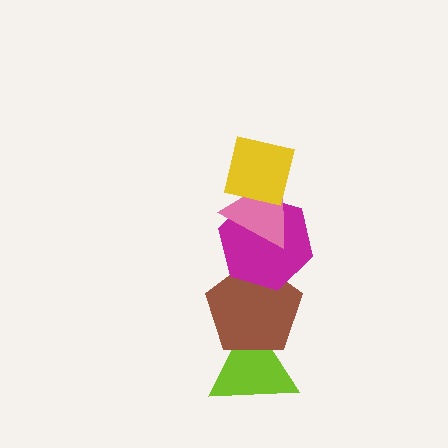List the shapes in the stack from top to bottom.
From top to bottom: the yellow square, the pink triangle, the magenta hexagon, the brown pentagon, the lime triangle.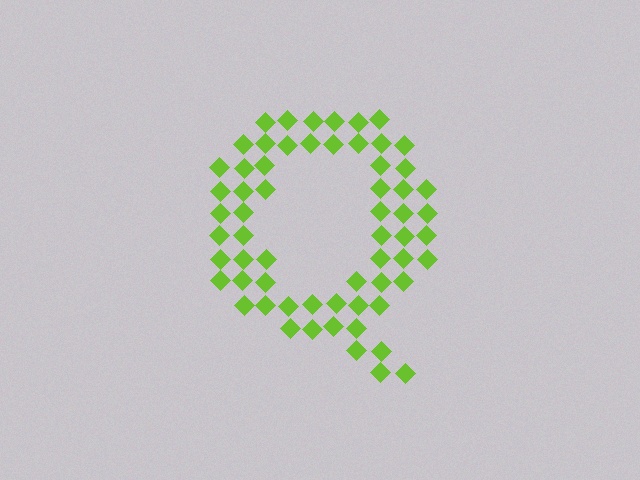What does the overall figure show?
The overall figure shows the letter Q.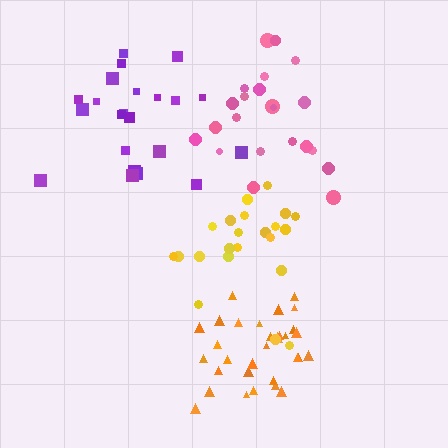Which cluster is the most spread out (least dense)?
Yellow.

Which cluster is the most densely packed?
Orange.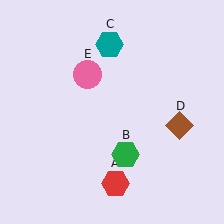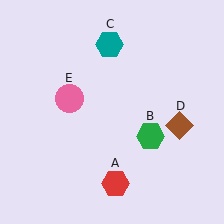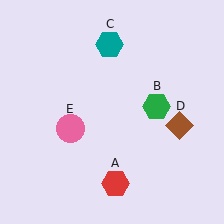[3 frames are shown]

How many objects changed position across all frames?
2 objects changed position: green hexagon (object B), pink circle (object E).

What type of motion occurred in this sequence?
The green hexagon (object B), pink circle (object E) rotated counterclockwise around the center of the scene.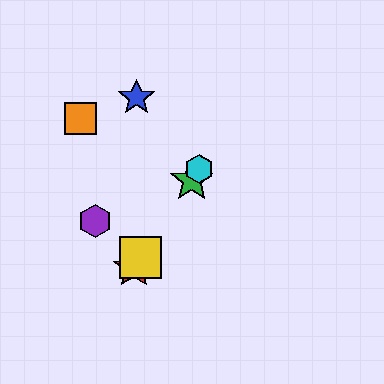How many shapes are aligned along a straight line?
4 shapes (the red star, the green star, the yellow square, the cyan hexagon) are aligned along a straight line.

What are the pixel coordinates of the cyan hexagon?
The cyan hexagon is at (199, 169).